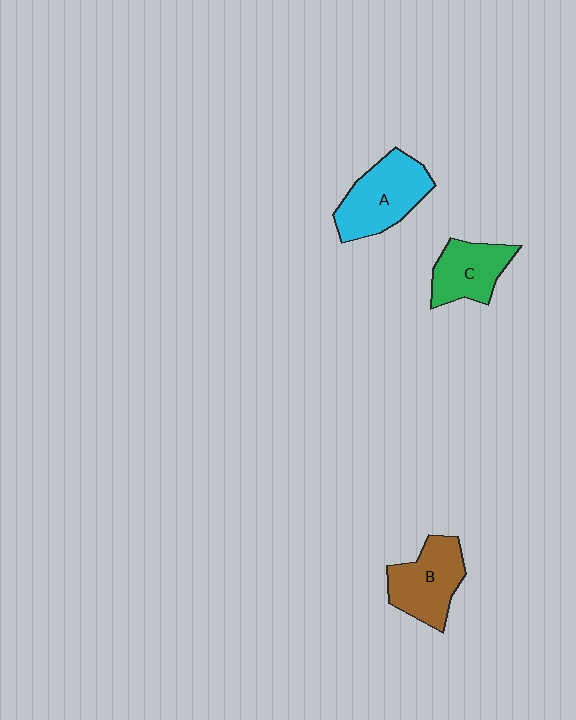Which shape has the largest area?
Shape A (cyan).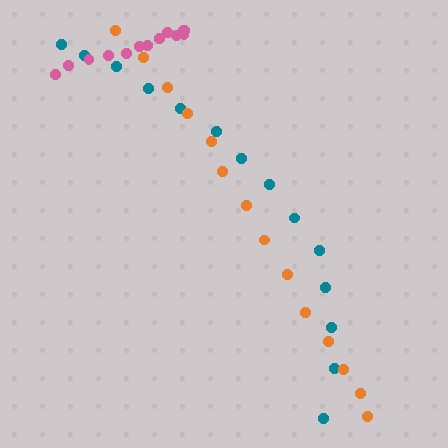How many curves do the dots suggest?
There are 3 distinct paths.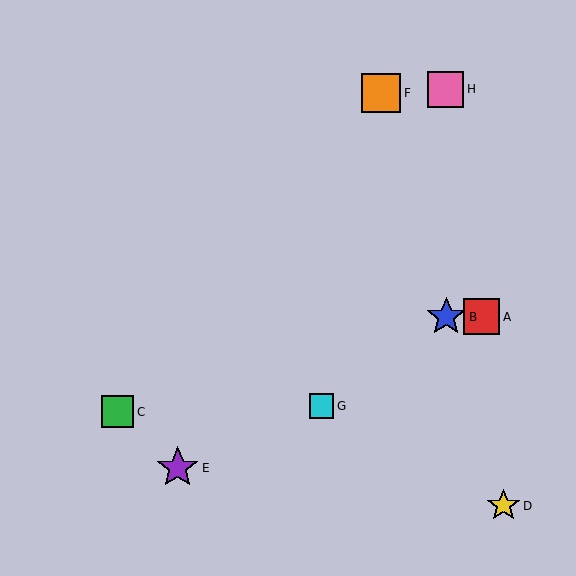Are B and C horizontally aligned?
No, B is at y≈317 and C is at y≈412.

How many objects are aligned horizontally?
2 objects (A, B) are aligned horizontally.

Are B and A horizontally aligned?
Yes, both are at y≈317.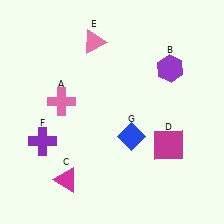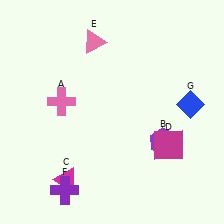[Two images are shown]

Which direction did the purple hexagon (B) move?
The purple hexagon (B) moved down.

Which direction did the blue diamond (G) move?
The blue diamond (G) moved right.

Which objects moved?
The objects that moved are: the purple hexagon (B), the purple cross (F), the blue diamond (G).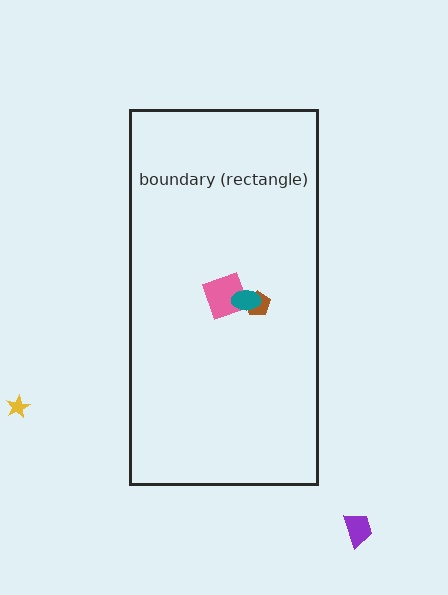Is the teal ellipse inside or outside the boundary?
Inside.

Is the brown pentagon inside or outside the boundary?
Inside.